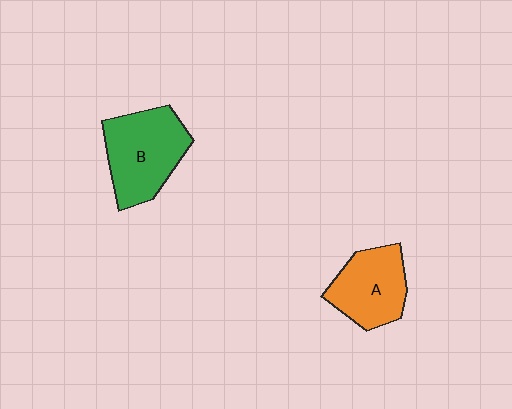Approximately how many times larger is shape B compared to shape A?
Approximately 1.2 times.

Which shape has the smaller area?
Shape A (orange).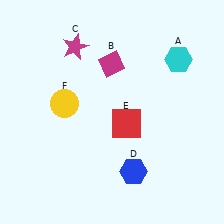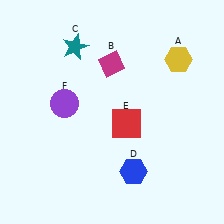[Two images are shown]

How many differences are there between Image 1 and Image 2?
There are 3 differences between the two images.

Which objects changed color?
A changed from cyan to yellow. C changed from magenta to teal. F changed from yellow to purple.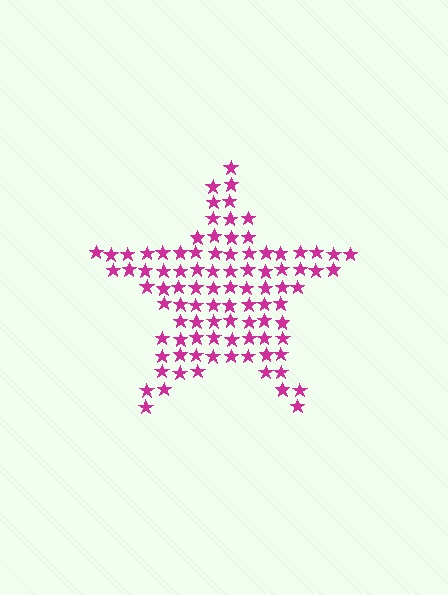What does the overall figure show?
The overall figure shows a star.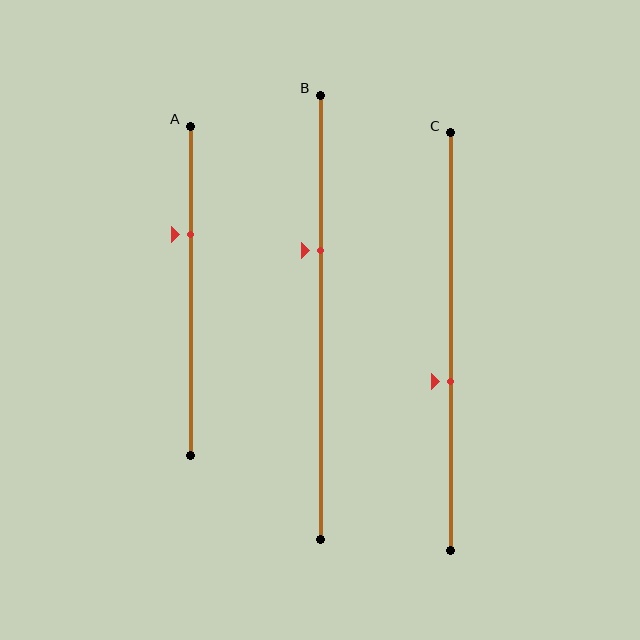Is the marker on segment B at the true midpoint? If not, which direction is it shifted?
No, the marker on segment B is shifted upward by about 15% of the segment length.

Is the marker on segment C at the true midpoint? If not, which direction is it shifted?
No, the marker on segment C is shifted downward by about 10% of the segment length.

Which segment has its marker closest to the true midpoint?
Segment C has its marker closest to the true midpoint.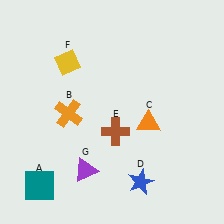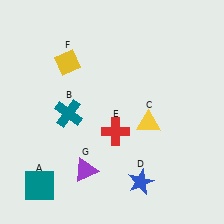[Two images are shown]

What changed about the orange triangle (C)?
In Image 1, C is orange. In Image 2, it changed to yellow.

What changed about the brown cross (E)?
In Image 1, E is brown. In Image 2, it changed to red.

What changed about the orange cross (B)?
In Image 1, B is orange. In Image 2, it changed to teal.